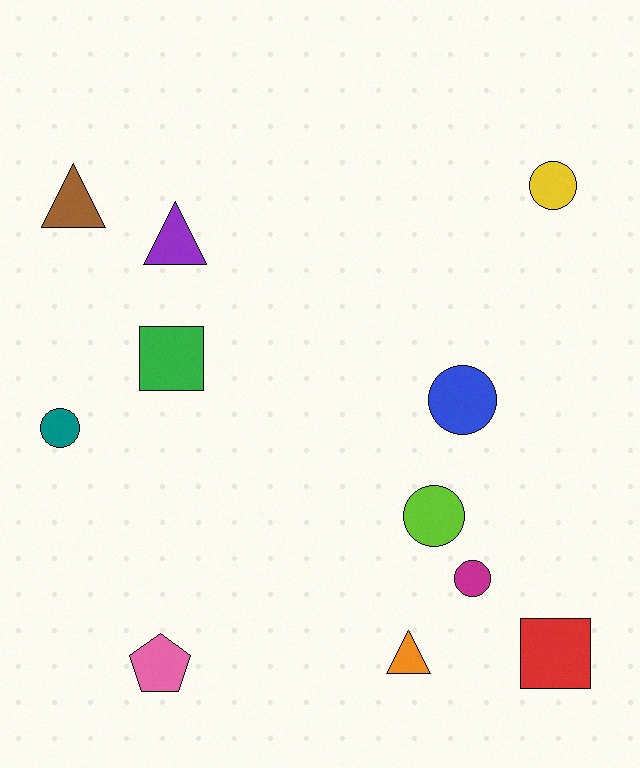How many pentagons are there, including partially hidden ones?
There is 1 pentagon.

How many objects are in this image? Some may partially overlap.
There are 11 objects.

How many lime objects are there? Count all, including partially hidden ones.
There is 1 lime object.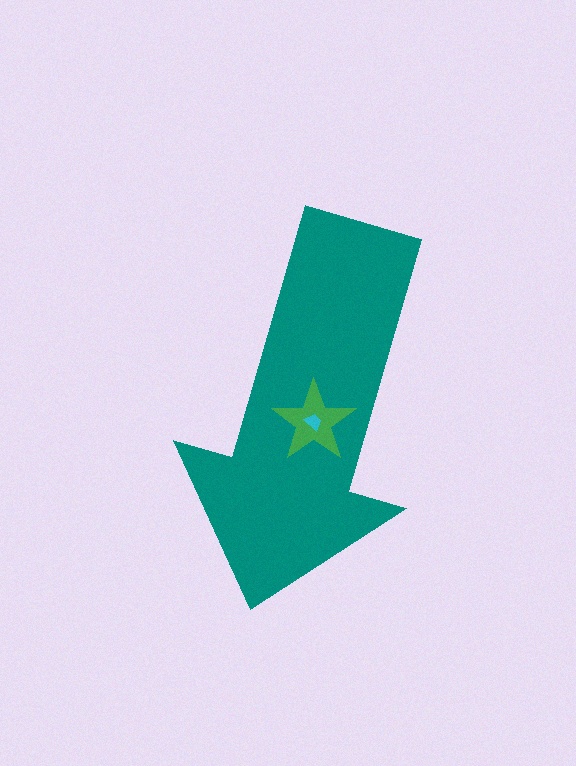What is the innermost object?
The cyan trapezoid.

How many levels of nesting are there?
3.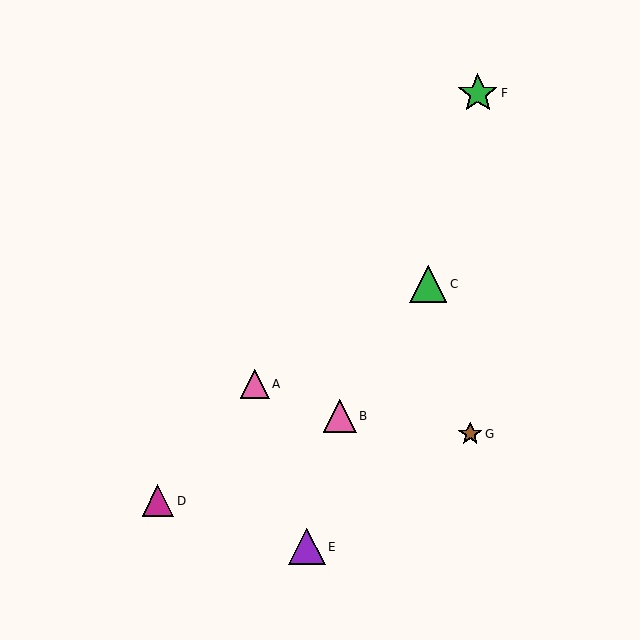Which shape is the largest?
The green star (labeled F) is the largest.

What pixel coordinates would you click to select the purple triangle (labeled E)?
Click at (307, 547) to select the purple triangle E.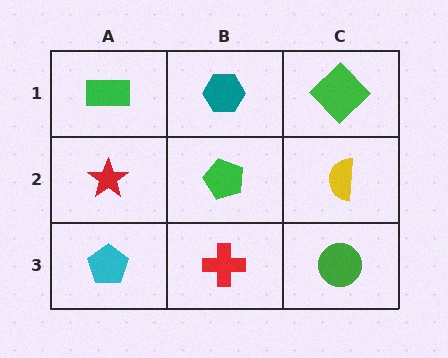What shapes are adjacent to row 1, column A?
A red star (row 2, column A), a teal hexagon (row 1, column B).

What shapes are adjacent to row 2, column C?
A green diamond (row 1, column C), a green circle (row 3, column C), a green pentagon (row 2, column B).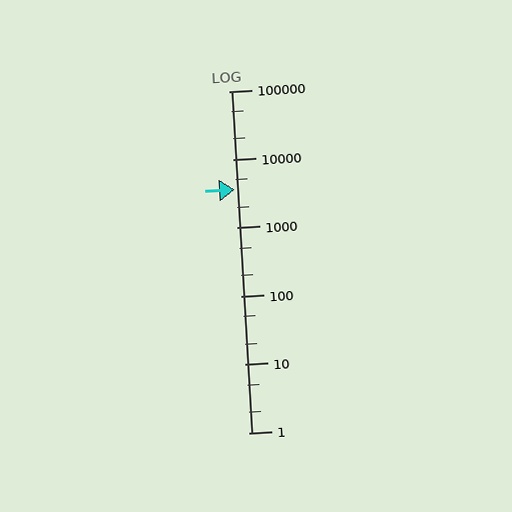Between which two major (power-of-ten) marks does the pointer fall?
The pointer is between 1000 and 10000.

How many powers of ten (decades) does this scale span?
The scale spans 5 decades, from 1 to 100000.